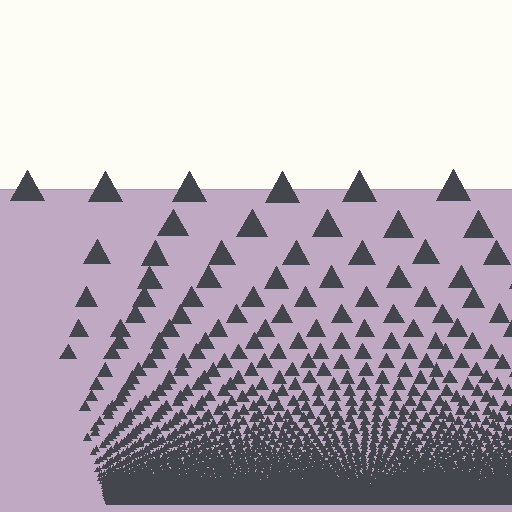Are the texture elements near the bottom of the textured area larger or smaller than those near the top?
Smaller. The gradient is inverted — elements near the bottom are smaller and denser.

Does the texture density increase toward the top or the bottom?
Density increases toward the bottom.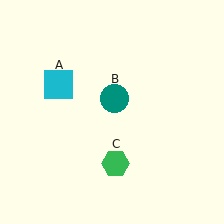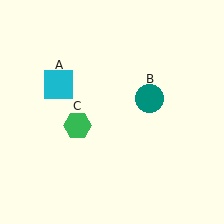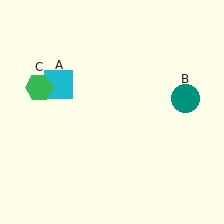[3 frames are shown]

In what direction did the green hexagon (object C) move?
The green hexagon (object C) moved up and to the left.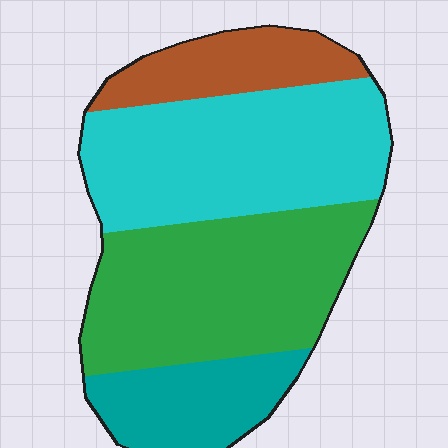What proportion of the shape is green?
Green takes up about three eighths (3/8) of the shape.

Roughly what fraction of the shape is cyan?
Cyan covers about 35% of the shape.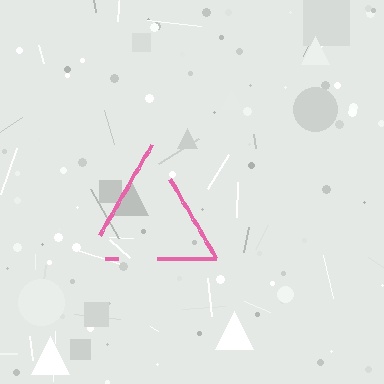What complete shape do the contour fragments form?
The contour fragments form a triangle.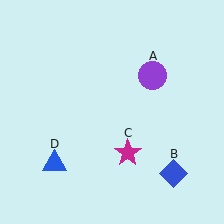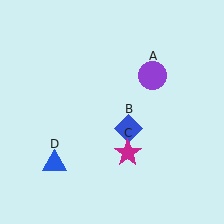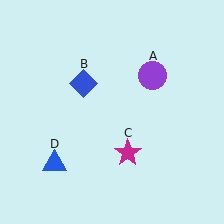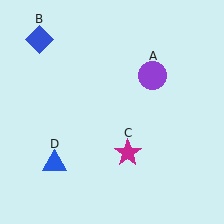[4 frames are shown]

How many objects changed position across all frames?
1 object changed position: blue diamond (object B).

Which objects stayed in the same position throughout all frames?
Purple circle (object A) and magenta star (object C) and blue triangle (object D) remained stationary.